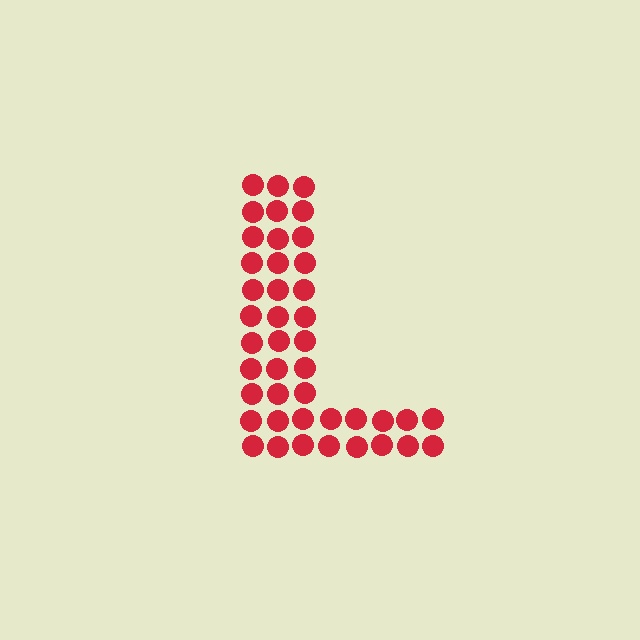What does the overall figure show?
The overall figure shows the letter L.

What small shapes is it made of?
It is made of small circles.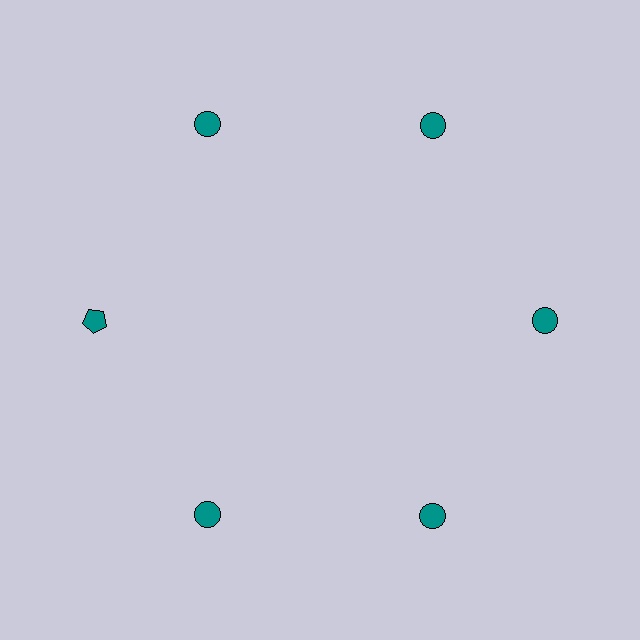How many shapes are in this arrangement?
There are 6 shapes arranged in a ring pattern.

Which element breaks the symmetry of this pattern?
The teal pentagon at roughly the 9 o'clock position breaks the symmetry. All other shapes are teal circles.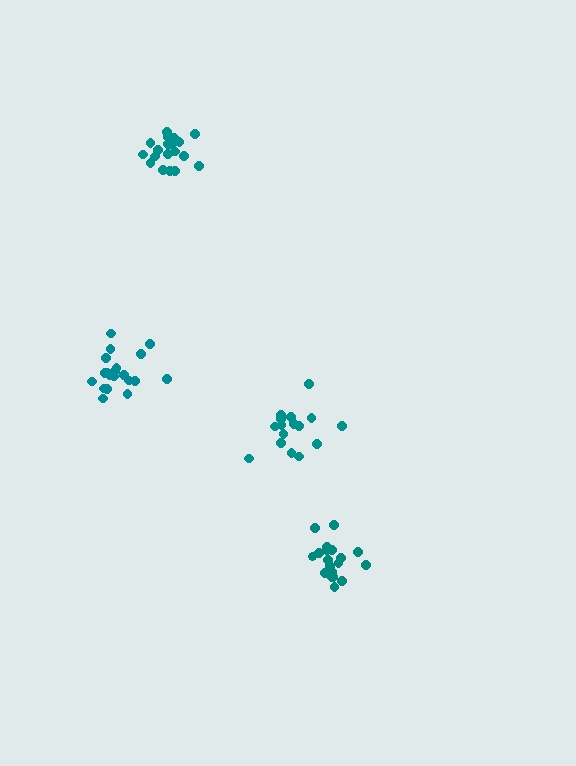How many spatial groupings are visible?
There are 4 spatial groupings.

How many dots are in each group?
Group 1: 20 dots, Group 2: 19 dots, Group 3: 16 dots, Group 4: 21 dots (76 total).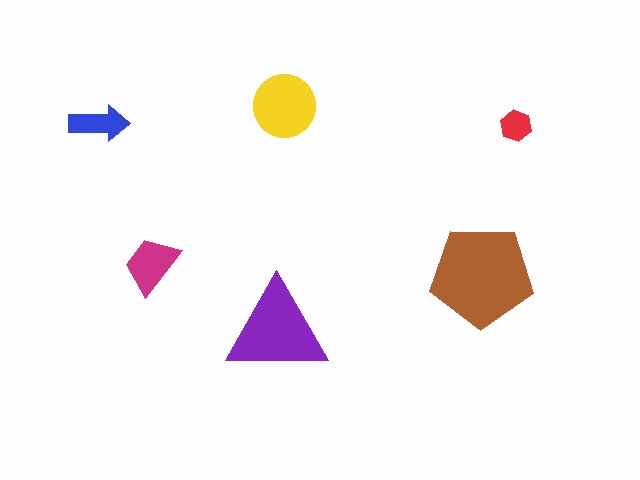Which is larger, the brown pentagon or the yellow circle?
The brown pentagon.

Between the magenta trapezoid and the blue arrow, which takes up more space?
The magenta trapezoid.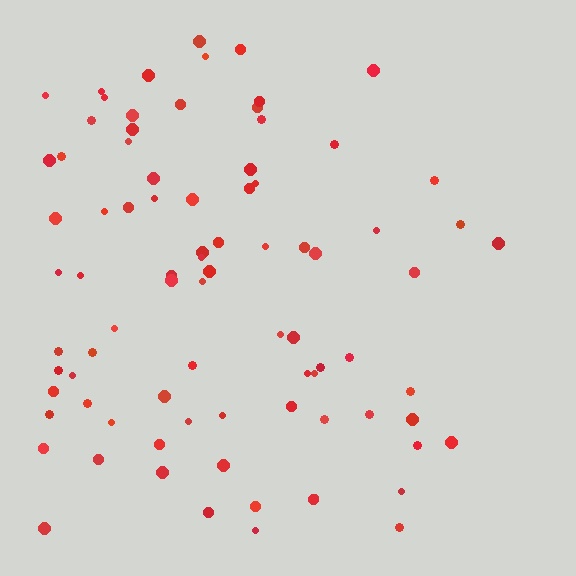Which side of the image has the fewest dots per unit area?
The right.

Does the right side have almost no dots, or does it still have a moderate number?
Still a moderate number, just noticeably fewer than the left.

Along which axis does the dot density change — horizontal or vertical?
Horizontal.